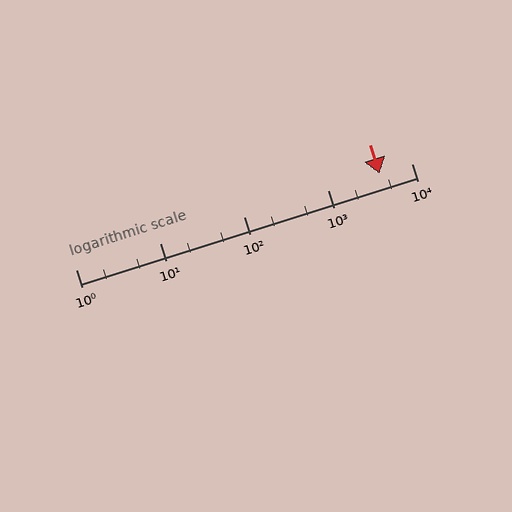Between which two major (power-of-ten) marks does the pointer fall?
The pointer is between 1000 and 10000.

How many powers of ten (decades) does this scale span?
The scale spans 4 decades, from 1 to 10000.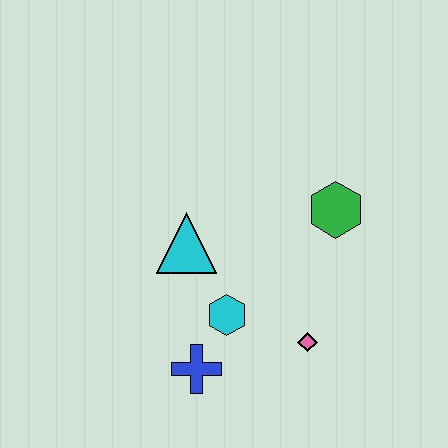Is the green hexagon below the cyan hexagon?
No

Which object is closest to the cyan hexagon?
The blue cross is closest to the cyan hexagon.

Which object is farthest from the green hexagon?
The blue cross is farthest from the green hexagon.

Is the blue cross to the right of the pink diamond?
No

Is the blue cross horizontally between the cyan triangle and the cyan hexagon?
Yes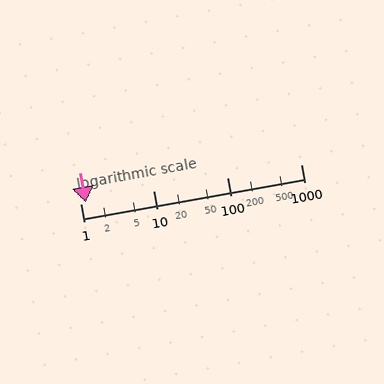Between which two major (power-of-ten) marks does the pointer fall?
The pointer is between 1 and 10.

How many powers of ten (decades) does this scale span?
The scale spans 3 decades, from 1 to 1000.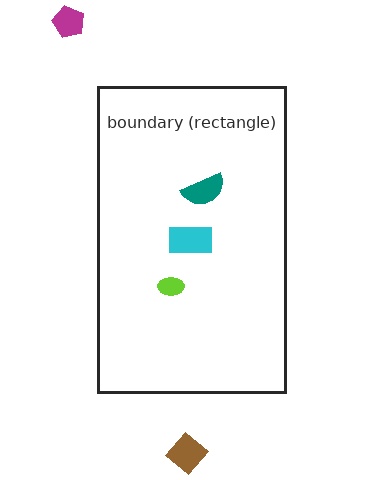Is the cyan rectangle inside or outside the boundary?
Inside.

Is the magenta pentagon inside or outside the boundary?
Outside.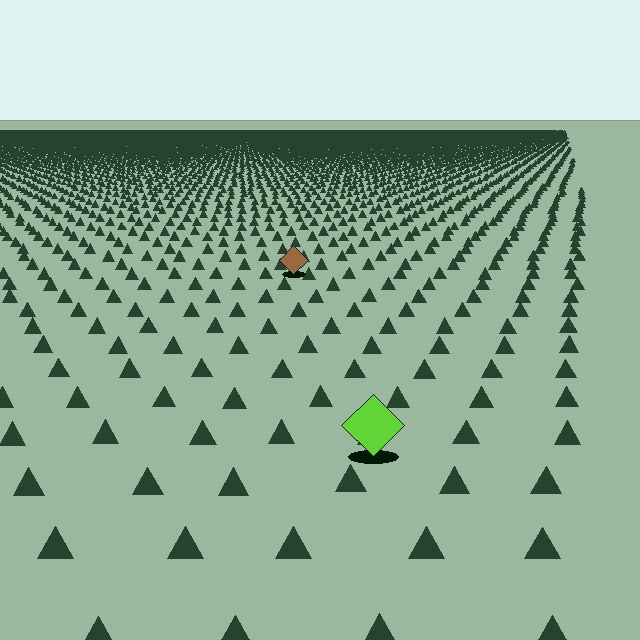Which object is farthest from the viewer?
The brown diamond is farthest from the viewer. It appears smaller and the ground texture around it is denser.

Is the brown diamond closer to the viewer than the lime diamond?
No. The lime diamond is closer — you can tell from the texture gradient: the ground texture is coarser near it.